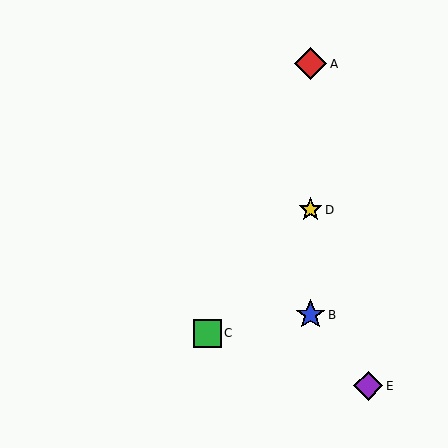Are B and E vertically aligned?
No, B is at x≈310 and E is at x≈368.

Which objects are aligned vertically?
Objects A, B, D are aligned vertically.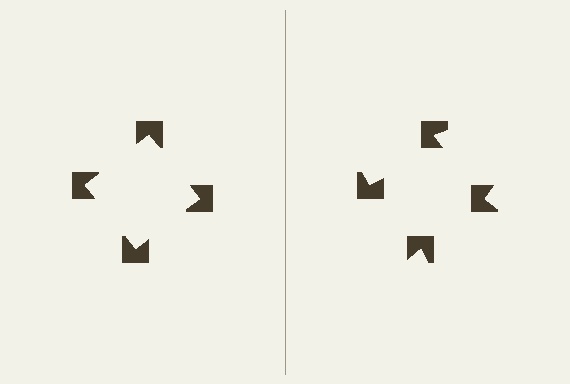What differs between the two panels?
The notched squares are positioned identically on both sides; only the wedge orientations differ. On the left they align to a square; on the right they are misaligned.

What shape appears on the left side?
An illusory square.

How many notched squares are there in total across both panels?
8 — 4 on each side.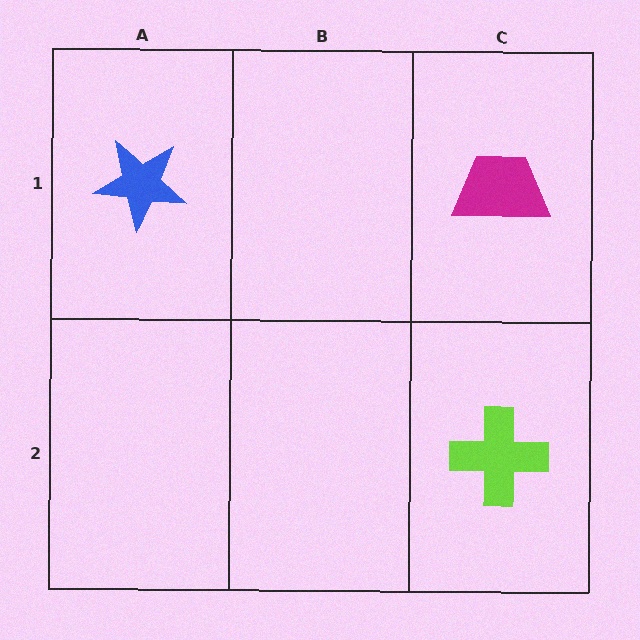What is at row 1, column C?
A magenta trapezoid.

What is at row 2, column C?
A lime cross.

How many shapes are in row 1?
2 shapes.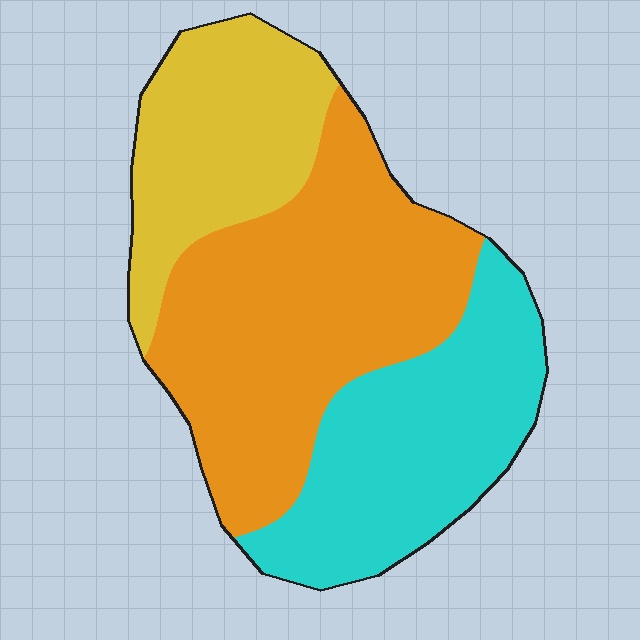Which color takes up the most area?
Orange, at roughly 45%.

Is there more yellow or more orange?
Orange.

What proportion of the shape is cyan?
Cyan covers 31% of the shape.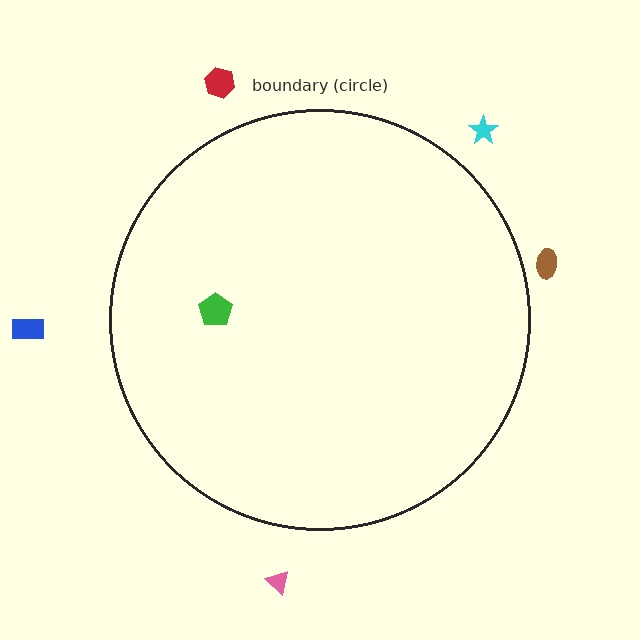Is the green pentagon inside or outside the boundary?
Inside.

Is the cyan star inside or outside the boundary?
Outside.